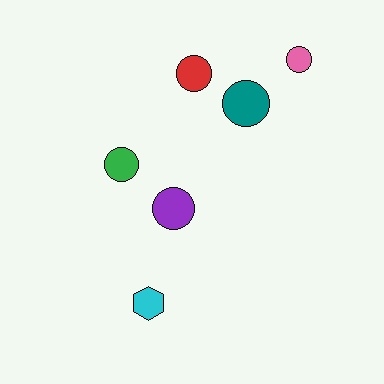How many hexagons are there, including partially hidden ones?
There is 1 hexagon.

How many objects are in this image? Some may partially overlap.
There are 6 objects.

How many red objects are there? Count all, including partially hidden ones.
There is 1 red object.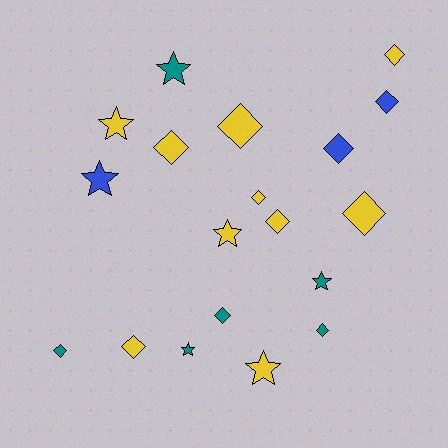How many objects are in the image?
There are 19 objects.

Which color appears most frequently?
Yellow, with 10 objects.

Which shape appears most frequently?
Diamond, with 12 objects.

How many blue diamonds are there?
There are 2 blue diamonds.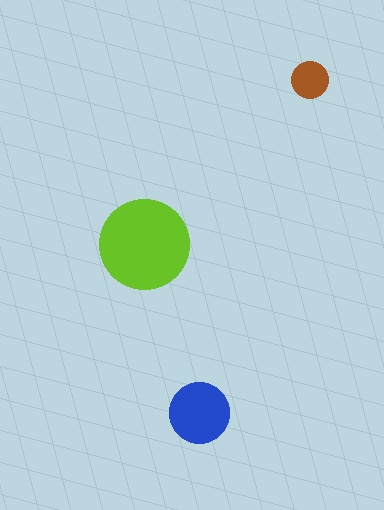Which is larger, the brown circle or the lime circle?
The lime one.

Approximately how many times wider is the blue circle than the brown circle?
About 1.5 times wider.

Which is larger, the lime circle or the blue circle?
The lime one.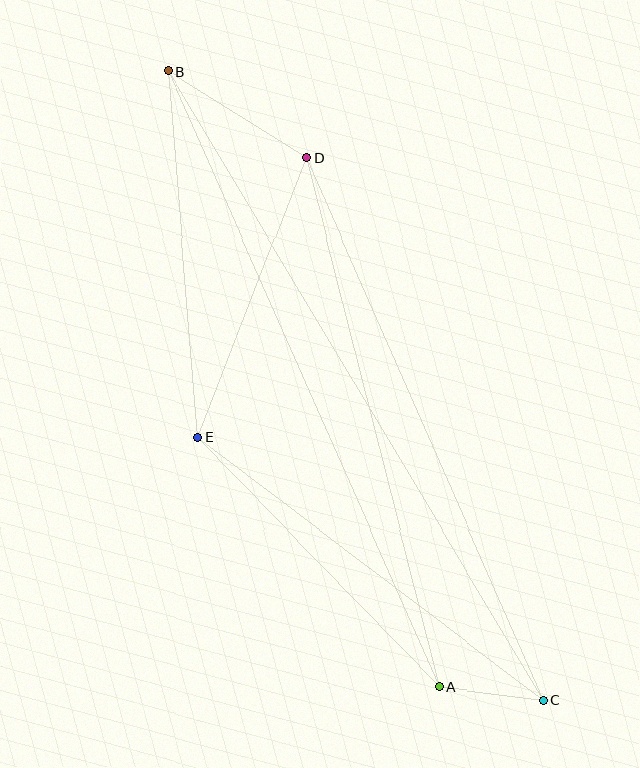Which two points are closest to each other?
Points A and C are closest to each other.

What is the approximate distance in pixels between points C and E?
The distance between C and E is approximately 435 pixels.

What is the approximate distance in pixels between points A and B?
The distance between A and B is approximately 673 pixels.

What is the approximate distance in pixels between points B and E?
The distance between B and E is approximately 367 pixels.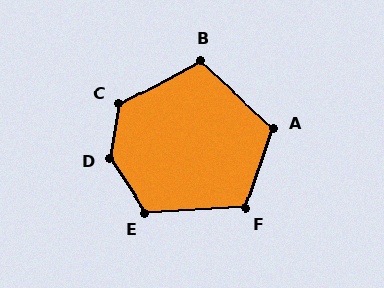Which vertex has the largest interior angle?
D, at approximately 138 degrees.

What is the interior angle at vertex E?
Approximately 120 degrees (obtuse).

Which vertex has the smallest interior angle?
B, at approximately 110 degrees.